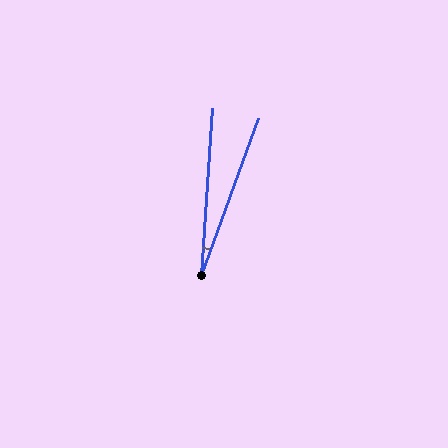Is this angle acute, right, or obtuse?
It is acute.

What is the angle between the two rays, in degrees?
Approximately 16 degrees.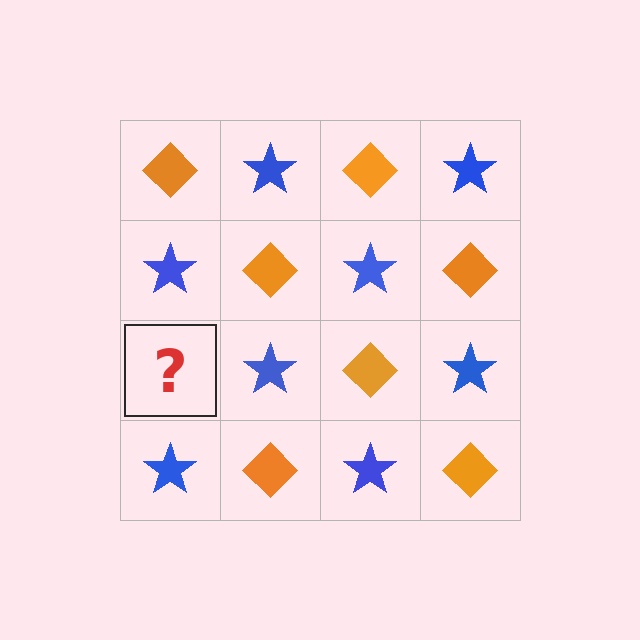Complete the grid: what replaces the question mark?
The question mark should be replaced with an orange diamond.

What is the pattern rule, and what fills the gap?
The rule is that it alternates orange diamond and blue star in a checkerboard pattern. The gap should be filled with an orange diamond.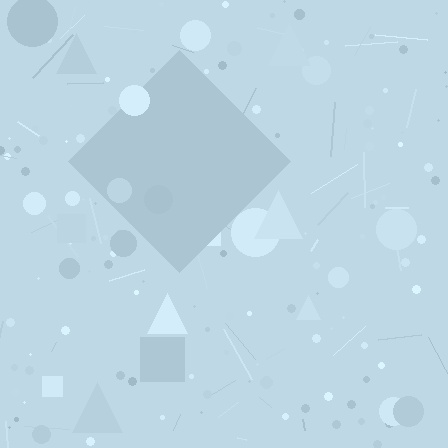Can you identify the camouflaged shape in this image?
The camouflaged shape is a diamond.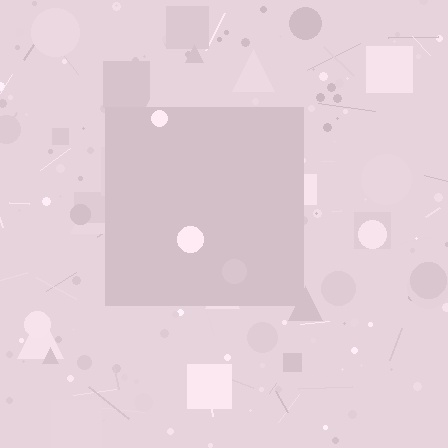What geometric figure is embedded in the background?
A square is embedded in the background.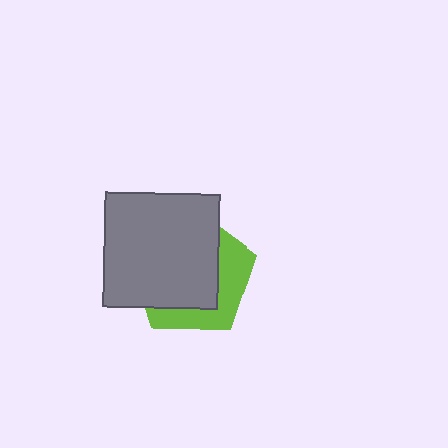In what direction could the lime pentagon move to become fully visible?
The lime pentagon could move toward the lower-right. That would shift it out from behind the gray square entirely.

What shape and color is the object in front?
The object in front is a gray square.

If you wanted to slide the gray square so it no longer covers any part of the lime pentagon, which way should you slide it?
Slide it toward the upper-left — that is the most direct way to separate the two shapes.